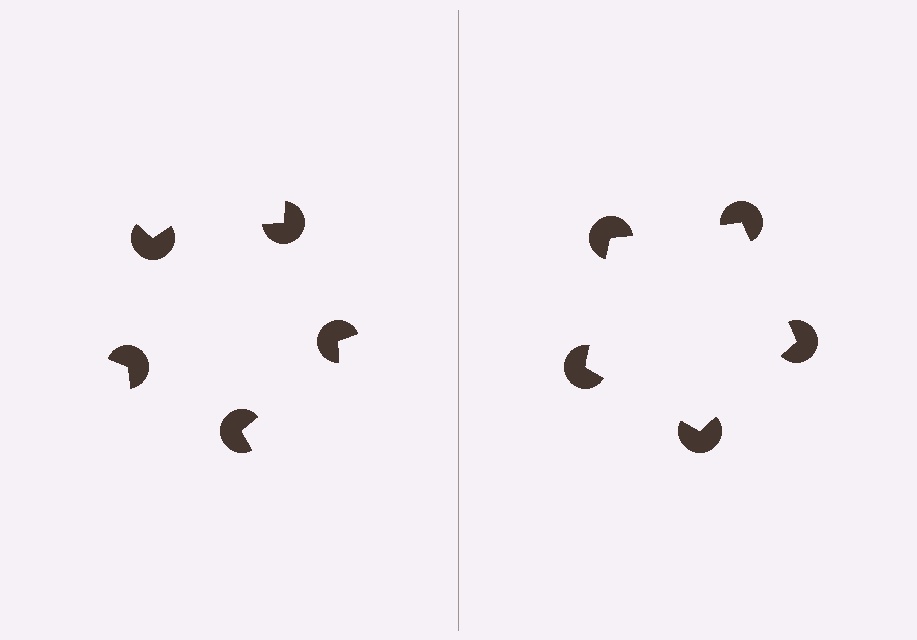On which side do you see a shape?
An illusory pentagon appears on the right side. On the left side the wedge cuts are rotated, so no coherent shape forms.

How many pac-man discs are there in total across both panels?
10 — 5 on each side.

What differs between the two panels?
The pac-man discs are positioned identically on both sides; only the wedge orientations differ. On the right they align to a pentagon; on the left they are misaligned.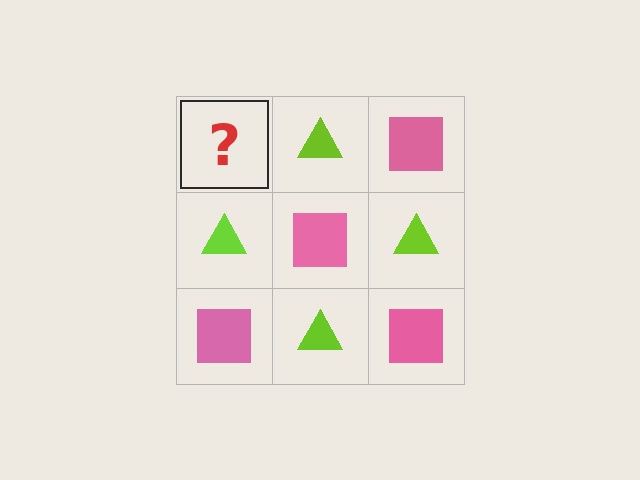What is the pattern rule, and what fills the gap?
The rule is that it alternates pink square and lime triangle in a checkerboard pattern. The gap should be filled with a pink square.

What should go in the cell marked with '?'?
The missing cell should contain a pink square.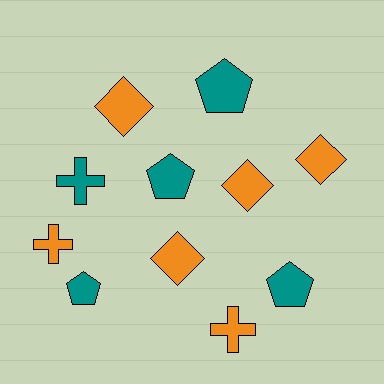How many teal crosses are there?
There is 1 teal cross.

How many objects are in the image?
There are 11 objects.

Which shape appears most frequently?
Pentagon, with 4 objects.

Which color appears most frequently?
Orange, with 6 objects.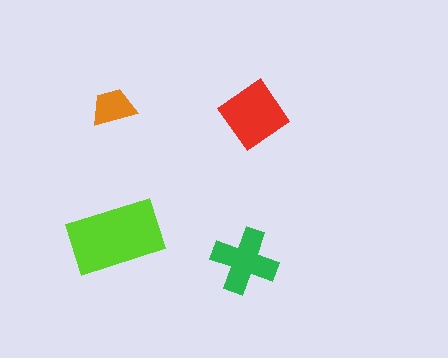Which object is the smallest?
The orange trapezoid.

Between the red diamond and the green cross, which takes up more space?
The red diamond.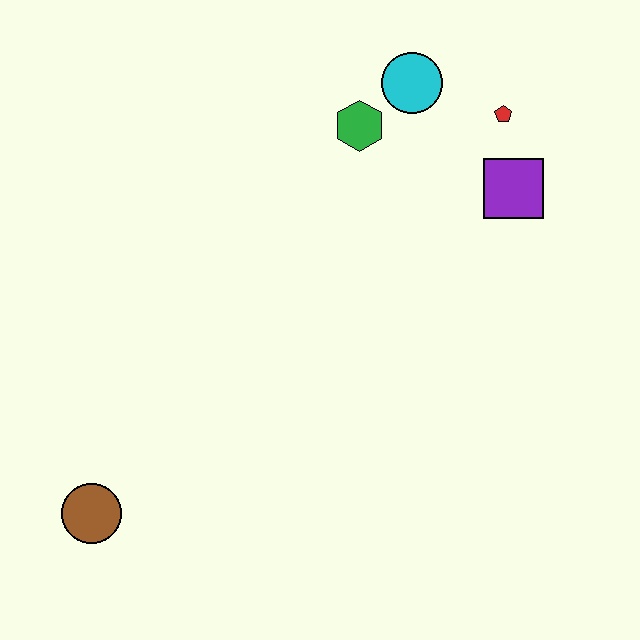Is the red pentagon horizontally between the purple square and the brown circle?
Yes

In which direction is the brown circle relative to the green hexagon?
The brown circle is below the green hexagon.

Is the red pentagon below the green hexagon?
No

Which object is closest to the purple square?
The red pentagon is closest to the purple square.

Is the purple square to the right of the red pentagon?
Yes